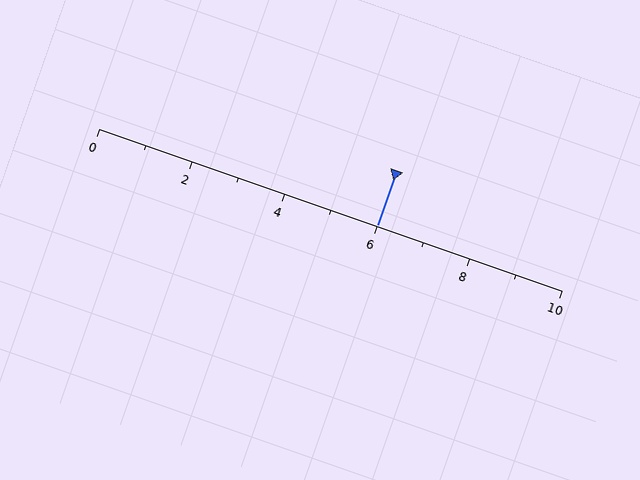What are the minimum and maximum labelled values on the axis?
The axis runs from 0 to 10.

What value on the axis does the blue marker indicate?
The marker indicates approximately 6.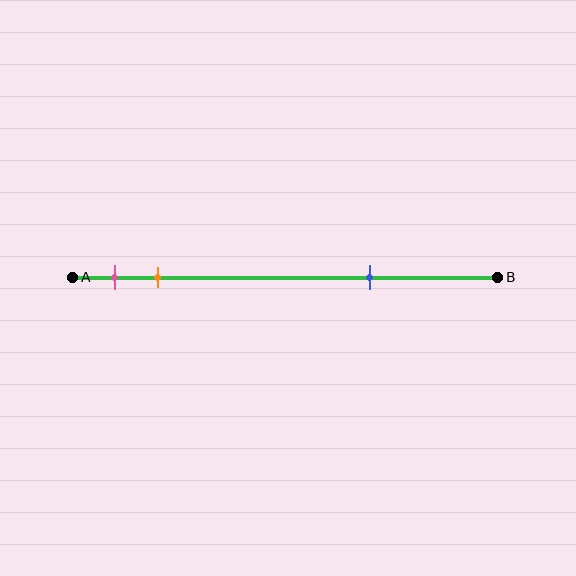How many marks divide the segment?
There are 3 marks dividing the segment.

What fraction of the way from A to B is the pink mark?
The pink mark is approximately 10% (0.1) of the way from A to B.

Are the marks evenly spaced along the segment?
No, the marks are not evenly spaced.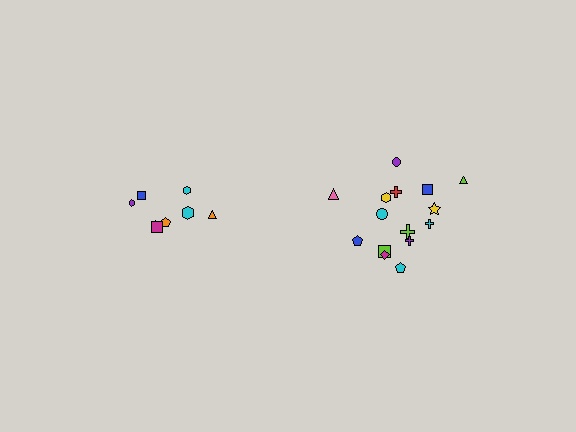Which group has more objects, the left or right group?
The right group.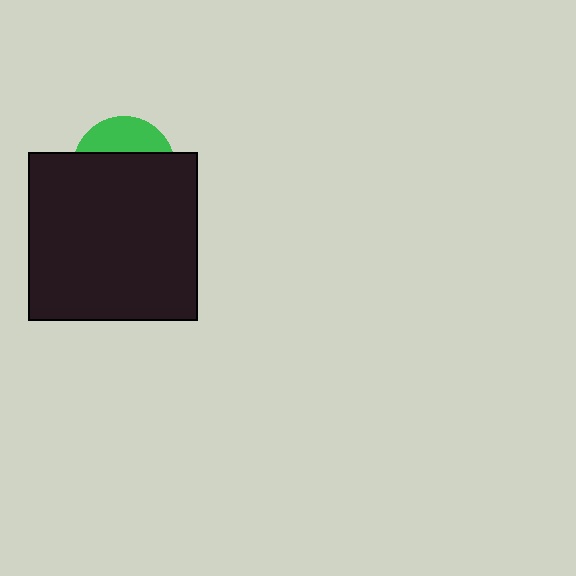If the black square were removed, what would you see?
You would see the complete green circle.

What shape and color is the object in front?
The object in front is a black square.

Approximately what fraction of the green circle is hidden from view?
Roughly 69% of the green circle is hidden behind the black square.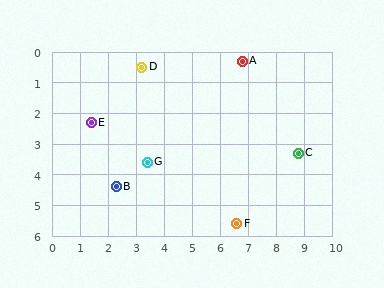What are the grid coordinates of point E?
Point E is at approximately (1.4, 2.3).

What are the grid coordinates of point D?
Point D is at approximately (3.2, 0.5).